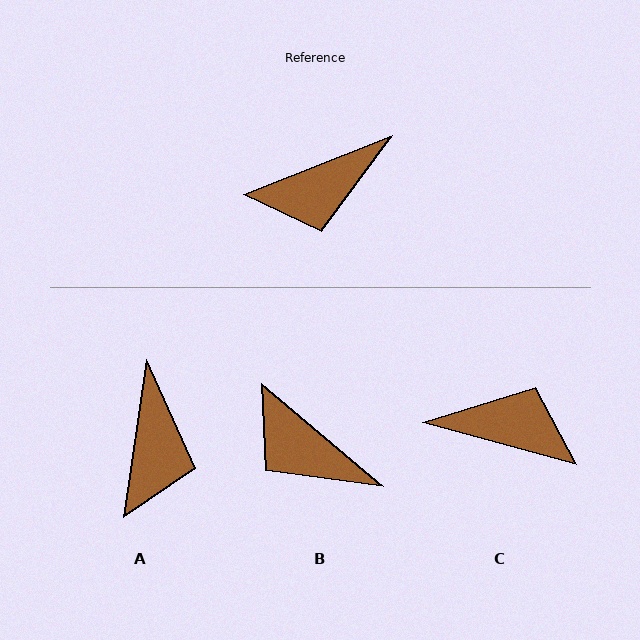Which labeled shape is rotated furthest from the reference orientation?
C, about 143 degrees away.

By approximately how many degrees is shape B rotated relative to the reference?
Approximately 61 degrees clockwise.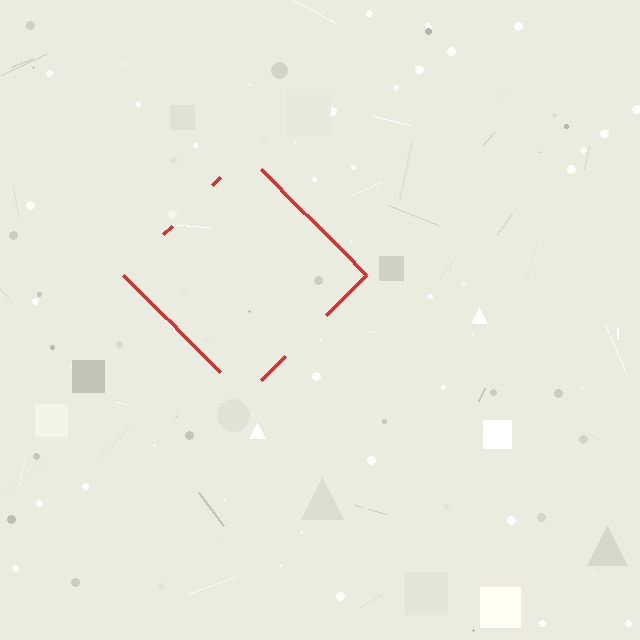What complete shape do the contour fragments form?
The contour fragments form a diamond.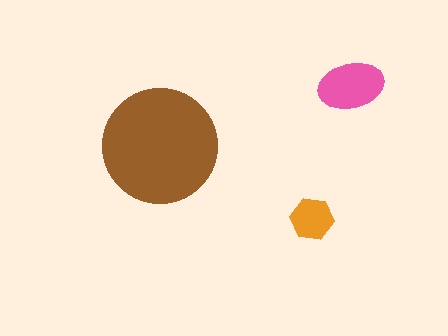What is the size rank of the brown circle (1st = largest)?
1st.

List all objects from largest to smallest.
The brown circle, the pink ellipse, the orange hexagon.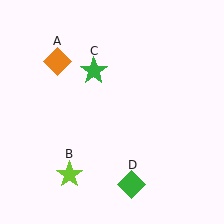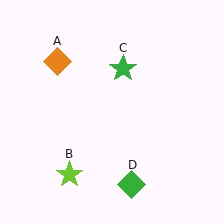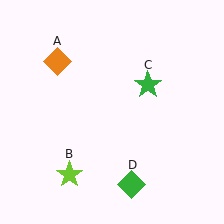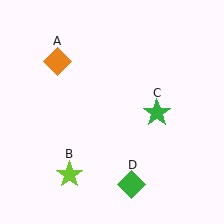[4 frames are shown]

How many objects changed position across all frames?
1 object changed position: green star (object C).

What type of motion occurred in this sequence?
The green star (object C) rotated clockwise around the center of the scene.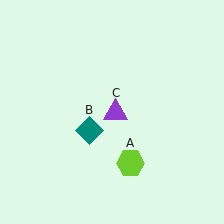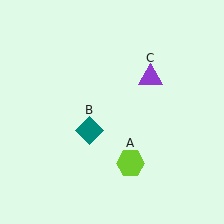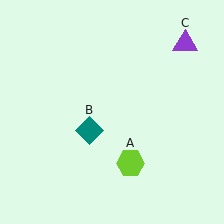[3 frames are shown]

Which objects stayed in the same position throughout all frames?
Lime hexagon (object A) and teal diamond (object B) remained stationary.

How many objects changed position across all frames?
1 object changed position: purple triangle (object C).